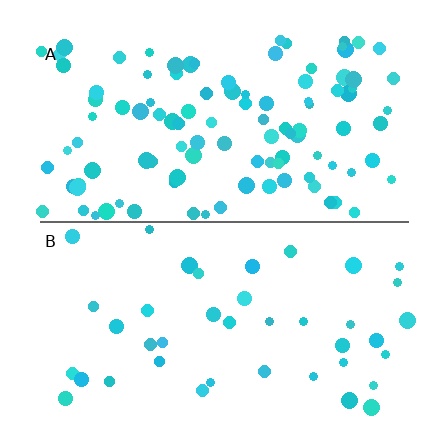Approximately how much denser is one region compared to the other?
Approximately 2.6× — region A over region B.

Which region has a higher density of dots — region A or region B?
A (the top).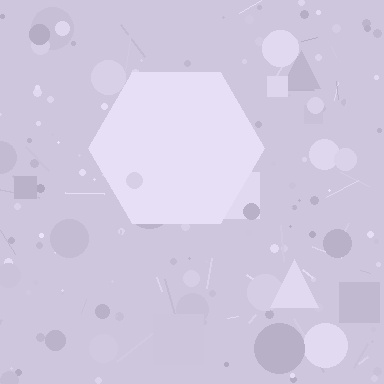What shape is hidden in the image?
A hexagon is hidden in the image.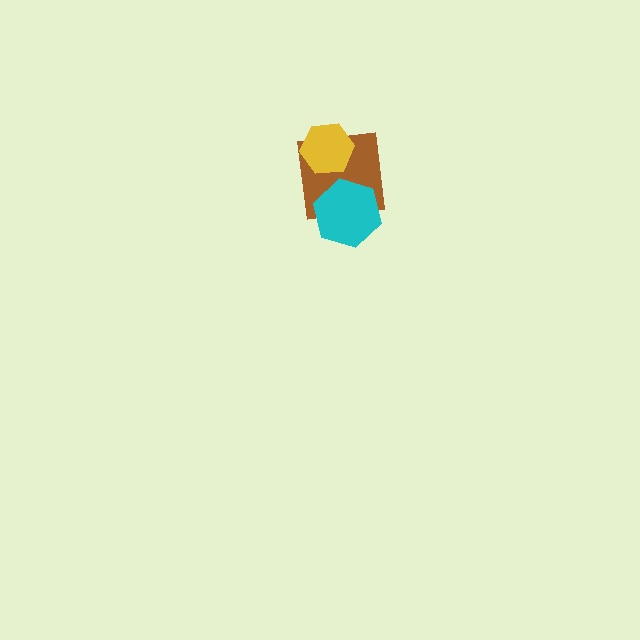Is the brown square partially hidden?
Yes, it is partially covered by another shape.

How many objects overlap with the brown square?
2 objects overlap with the brown square.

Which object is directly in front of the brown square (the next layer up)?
The yellow hexagon is directly in front of the brown square.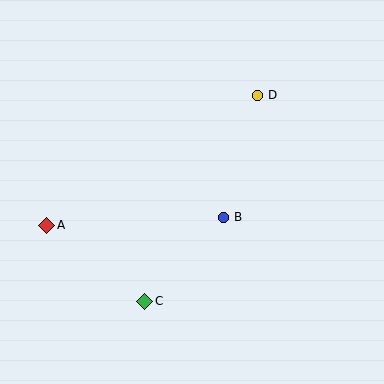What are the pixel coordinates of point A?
Point A is at (47, 225).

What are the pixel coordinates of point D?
Point D is at (258, 95).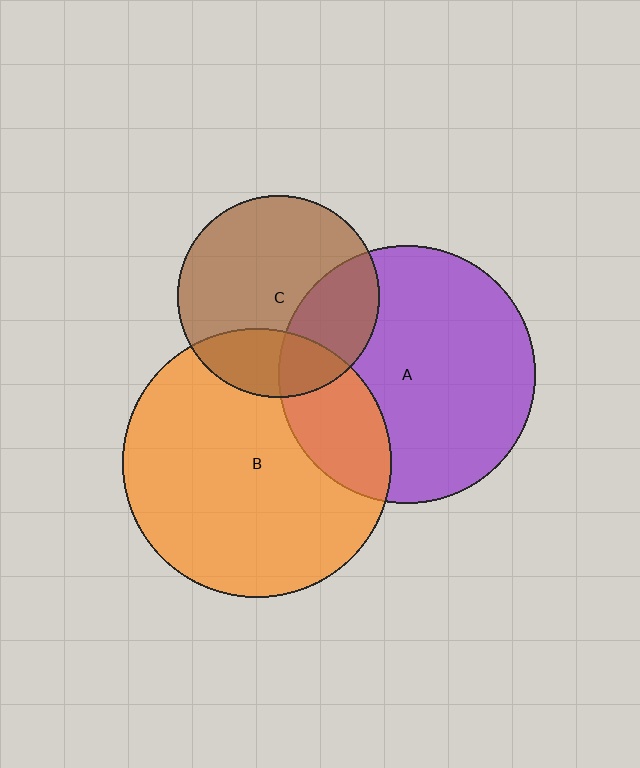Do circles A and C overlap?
Yes.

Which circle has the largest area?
Circle B (orange).